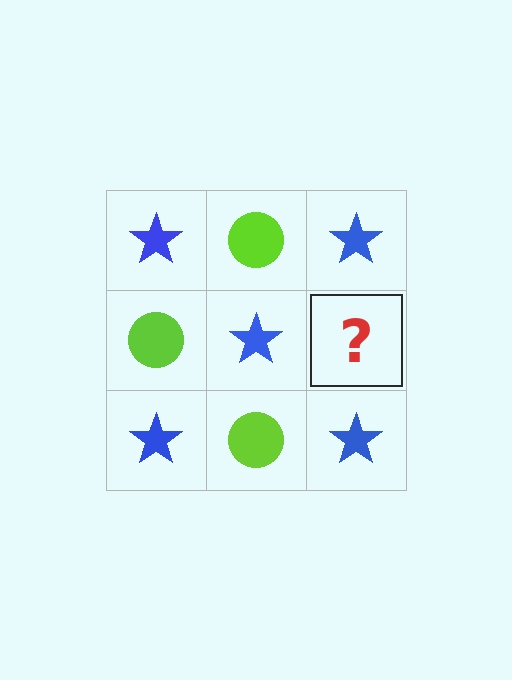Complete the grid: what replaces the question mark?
The question mark should be replaced with a lime circle.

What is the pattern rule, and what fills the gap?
The rule is that it alternates blue star and lime circle in a checkerboard pattern. The gap should be filled with a lime circle.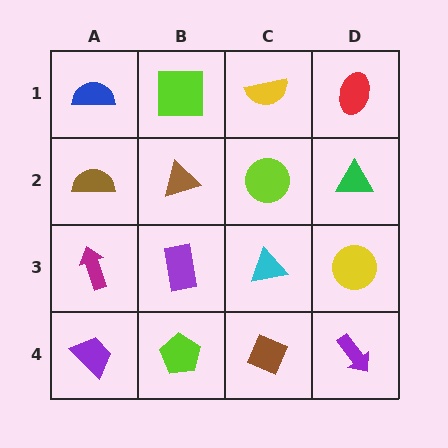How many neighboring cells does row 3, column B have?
4.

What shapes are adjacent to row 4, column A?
A magenta arrow (row 3, column A), a lime pentagon (row 4, column B).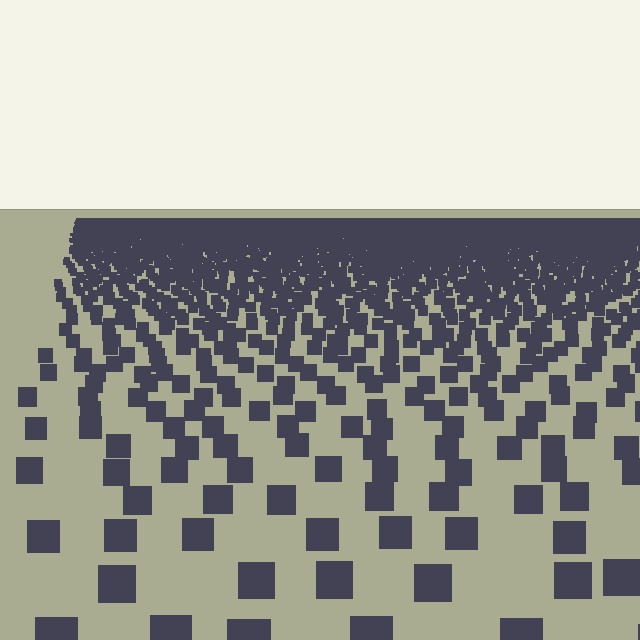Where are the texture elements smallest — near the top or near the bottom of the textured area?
Near the top.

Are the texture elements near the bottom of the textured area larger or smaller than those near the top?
Larger. Near the bottom, elements are closer to the viewer and appear at a bigger on-screen size.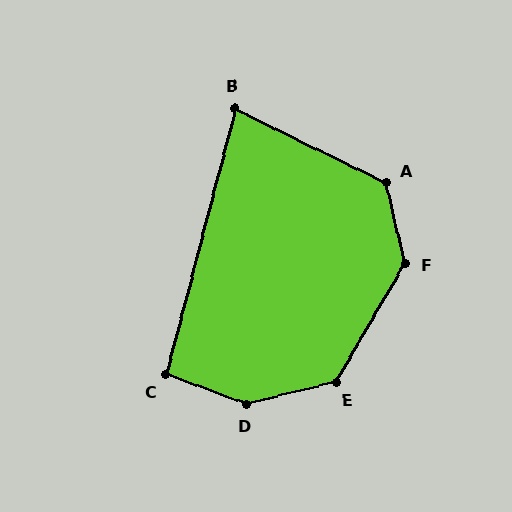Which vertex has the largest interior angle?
D, at approximately 145 degrees.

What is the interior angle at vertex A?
Approximately 129 degrees (obtuse).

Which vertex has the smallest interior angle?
B, at approximately 78 degrees.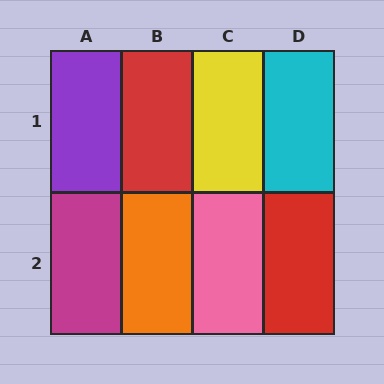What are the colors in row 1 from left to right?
Purple, red, yellow, cyan.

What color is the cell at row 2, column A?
Magenta.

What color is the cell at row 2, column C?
Pink.